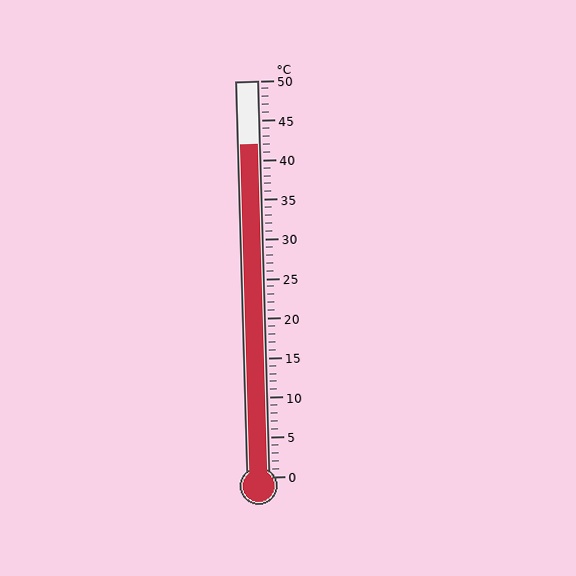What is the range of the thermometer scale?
The thermometer scale ranges from 0°C to 50°C.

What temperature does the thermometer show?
The thermometer shows approximately 42°C.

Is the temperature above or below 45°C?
The temperature is below 45°C.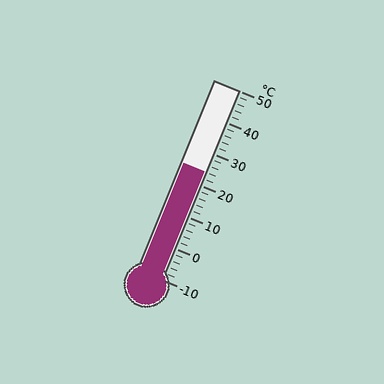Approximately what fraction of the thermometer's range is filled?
The thermometer is filled to approximately 55% of its range.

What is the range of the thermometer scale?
The thermometer scale ranges from -10°C to 50°C.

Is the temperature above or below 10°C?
The temperature is above 10°C.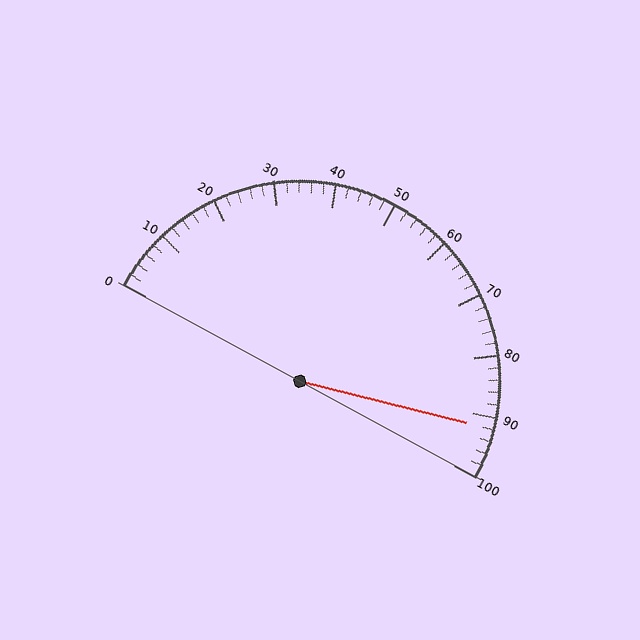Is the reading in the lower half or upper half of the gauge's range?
The reading is in the upper half of the range (0 to 100).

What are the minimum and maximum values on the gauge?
The gauge ranges from 0 to 100.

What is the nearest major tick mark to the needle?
The nearest major tick mark is 90.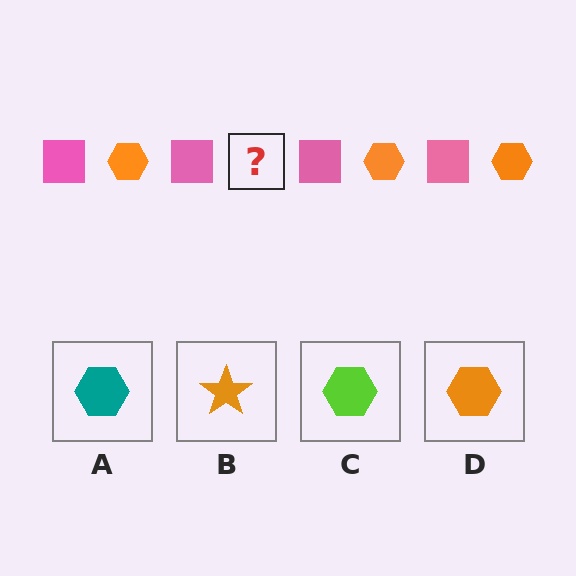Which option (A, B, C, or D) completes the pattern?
D.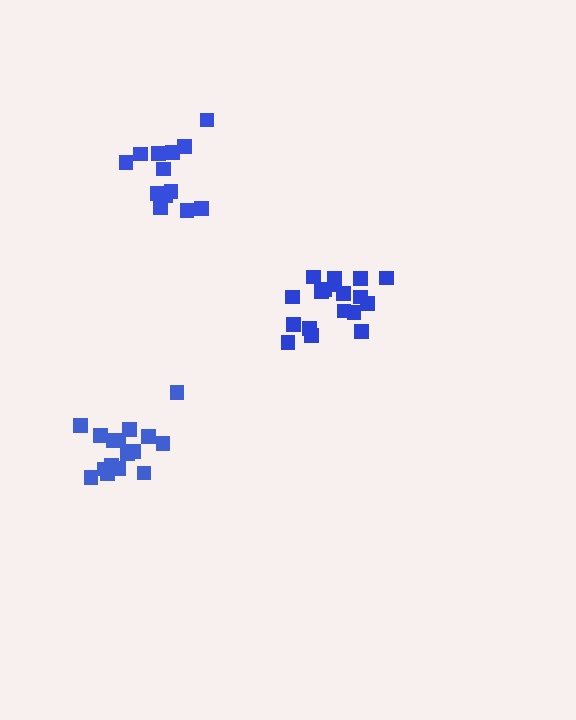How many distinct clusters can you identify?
There are 3 distinct clusters.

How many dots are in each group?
Group 1: 16 dots, Group 2: 14 dots, Group 3: 18 dots (48 total).